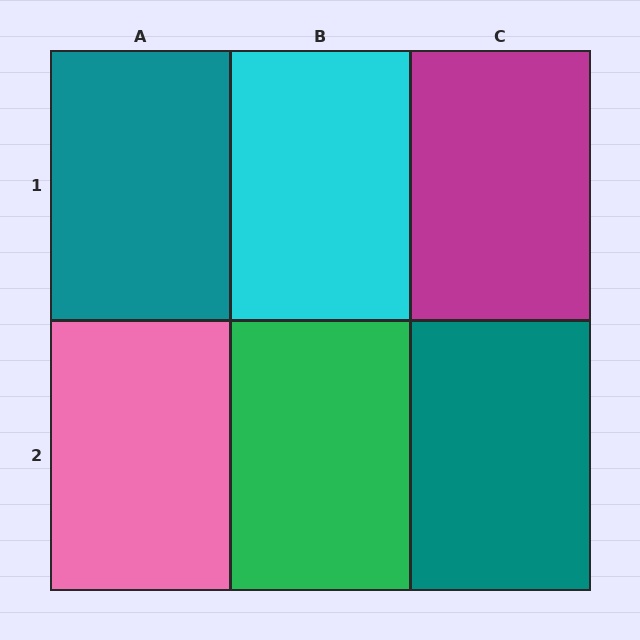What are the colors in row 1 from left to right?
Teal, cyan, magenta.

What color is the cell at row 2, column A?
Pink.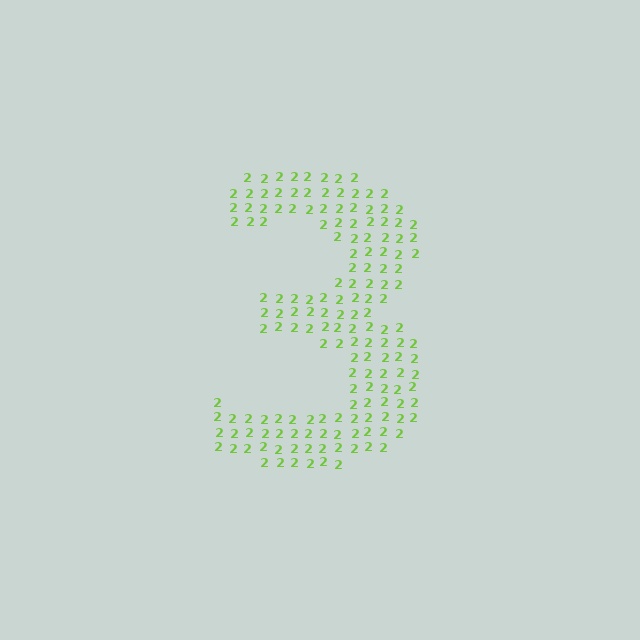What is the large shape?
The large shape is the digit 3.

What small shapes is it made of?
It is made of small digit 2's.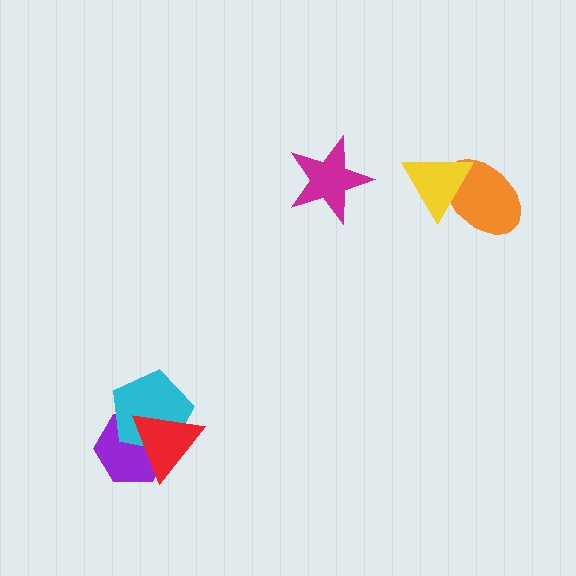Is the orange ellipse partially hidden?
Yes, it is partially covered by another shape.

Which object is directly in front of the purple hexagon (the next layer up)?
The cyan pentagon is directly in front of the purple hexagon.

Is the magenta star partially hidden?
No, no other shape covers it.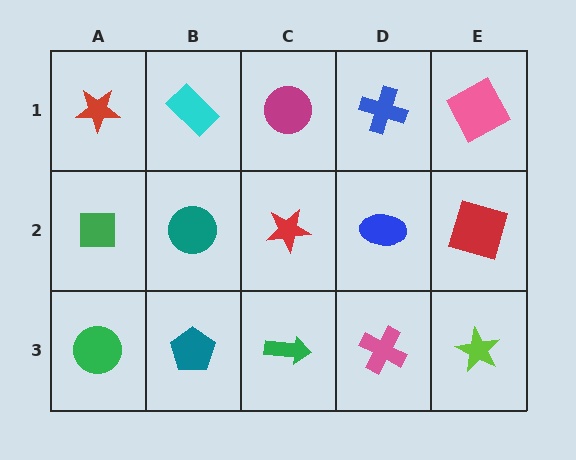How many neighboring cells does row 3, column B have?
3.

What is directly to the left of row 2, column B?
A green square.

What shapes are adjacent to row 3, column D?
A blue ellipse (row 2, column D), a green arrow (row 3, column C), a lime star (row 3, column E).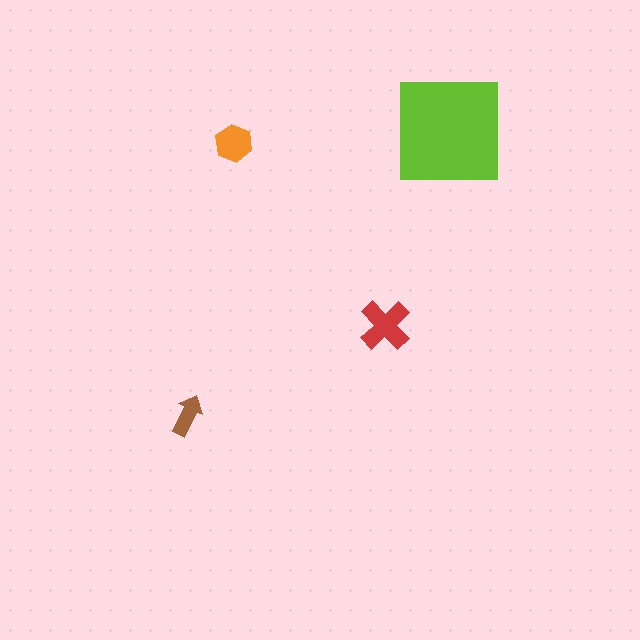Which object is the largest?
The lime square.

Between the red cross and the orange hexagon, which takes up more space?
The red cross.